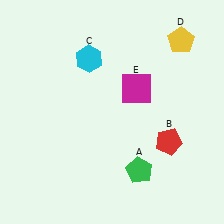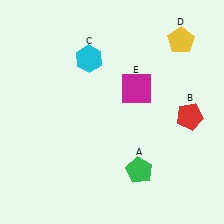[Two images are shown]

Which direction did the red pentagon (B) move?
The red pentagon (B) moved up.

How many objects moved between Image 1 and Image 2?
1 object moved between the two images.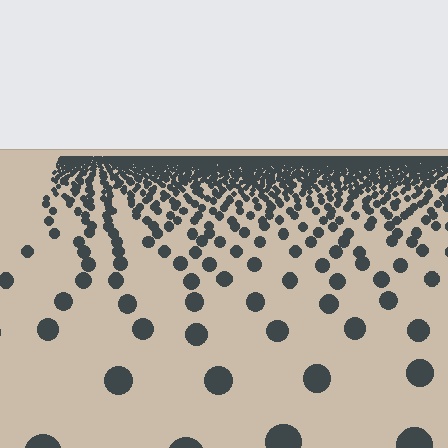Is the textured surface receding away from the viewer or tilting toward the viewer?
The surface is receding away from the viewer. Texture elements get smaller and denser toward the top.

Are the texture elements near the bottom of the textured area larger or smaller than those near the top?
Larger. Near the bottom, elements are closer to the viewer and appear at a bigger on-screen size.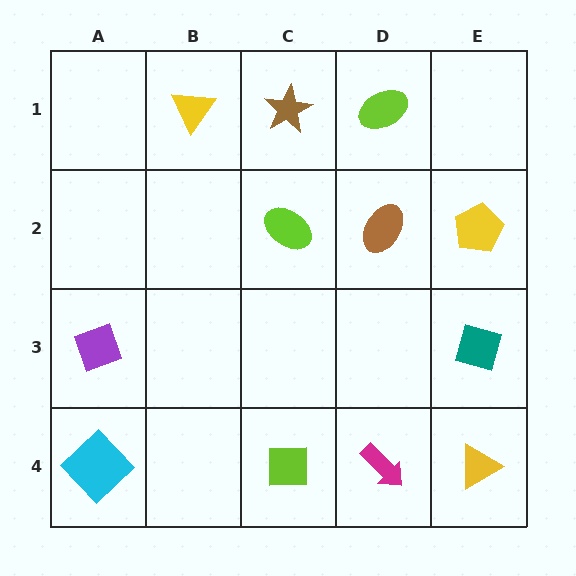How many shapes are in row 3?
2 shapes.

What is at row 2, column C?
A lime ellipse.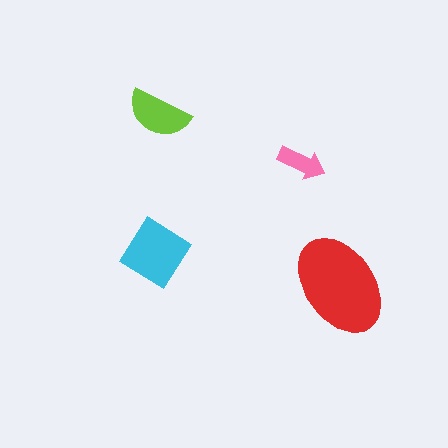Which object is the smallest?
The pink arrow.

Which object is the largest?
The red ellipse.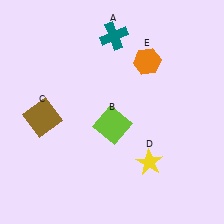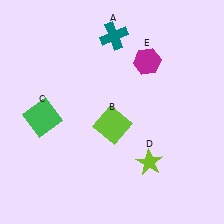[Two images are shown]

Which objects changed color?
C changed from brown to green. D changed from yellow to lime. E changed from orange to magenta.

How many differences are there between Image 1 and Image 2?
There are 3 differences between the two images.